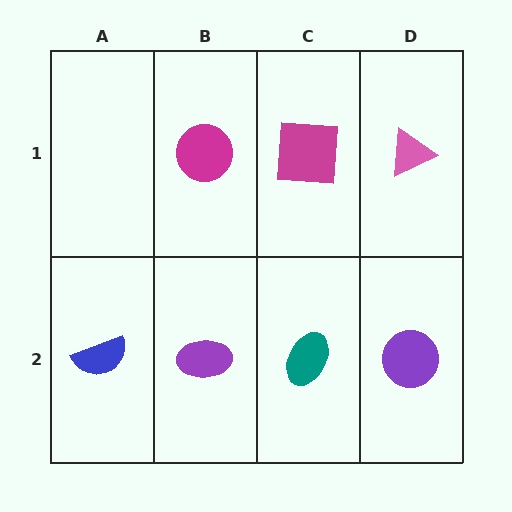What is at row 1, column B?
A magenta circle.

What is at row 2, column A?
A blue semicircle.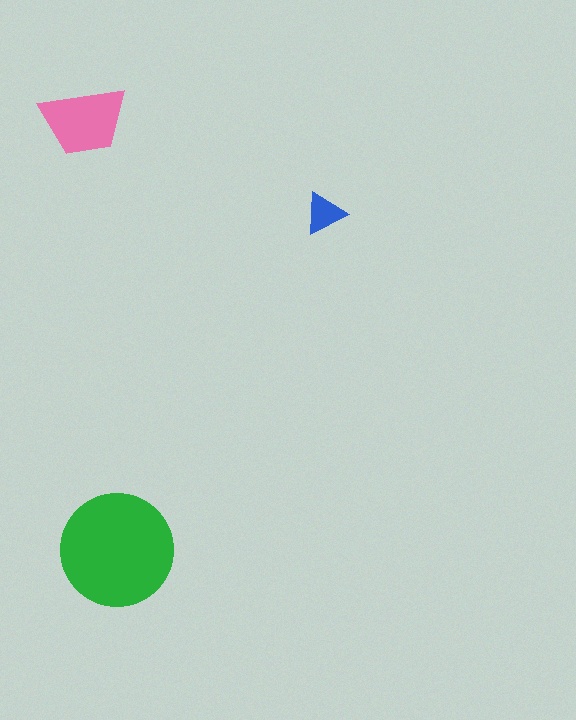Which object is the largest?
The green circle.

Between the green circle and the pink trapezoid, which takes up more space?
The green circle.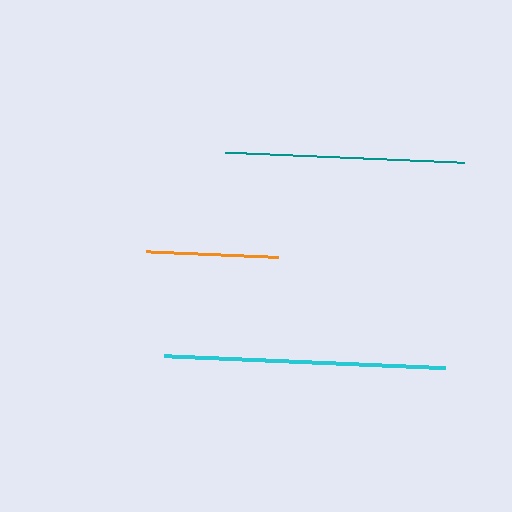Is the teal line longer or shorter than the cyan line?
The cyan line is longer than the teal line.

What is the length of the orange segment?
The orange segment is approximately 132 pixels long.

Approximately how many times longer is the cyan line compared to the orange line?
The cyan line is approximately 2.1 times the length of the orange line.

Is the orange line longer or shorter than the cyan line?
The cyan line is longer than the orange line.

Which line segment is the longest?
The cyan line is the longest at approximately 282 pixels.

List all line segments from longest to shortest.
From longest to shortest: cyan, teal, orange.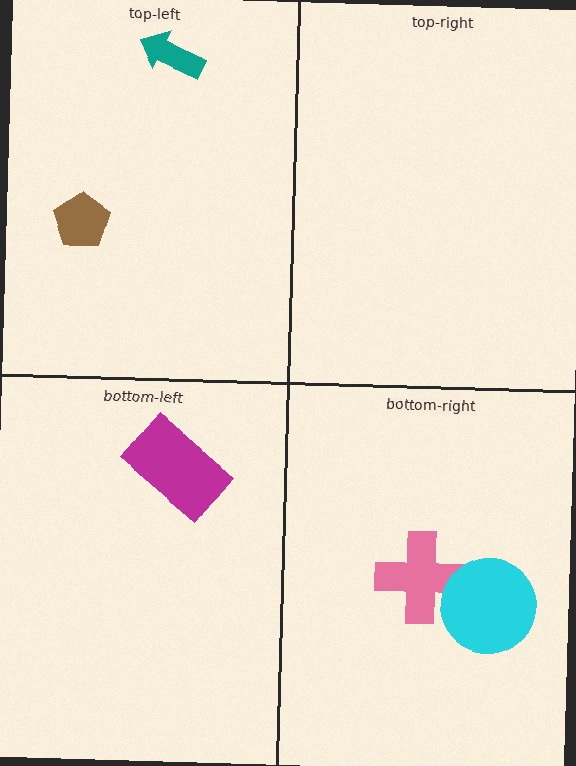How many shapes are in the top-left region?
2.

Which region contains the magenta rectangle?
The bottom-left region.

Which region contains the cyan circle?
The bottom-right region.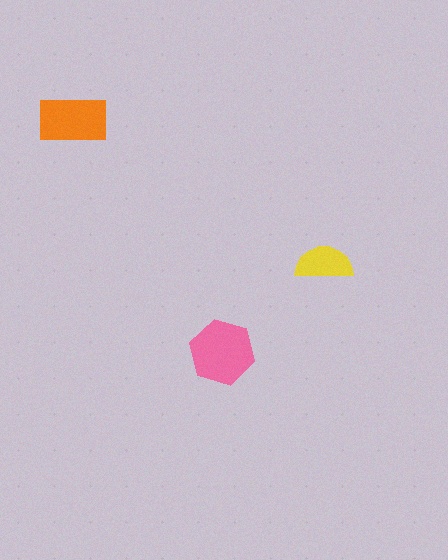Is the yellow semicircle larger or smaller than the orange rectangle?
Smaller.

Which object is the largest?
The pink hexagon.